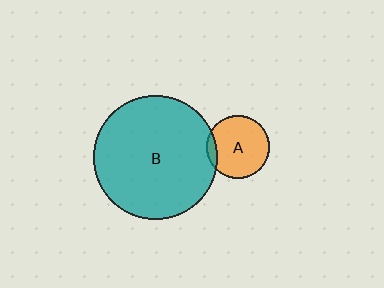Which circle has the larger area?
Circle B (teal).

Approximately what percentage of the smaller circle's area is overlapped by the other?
Approximately 10%.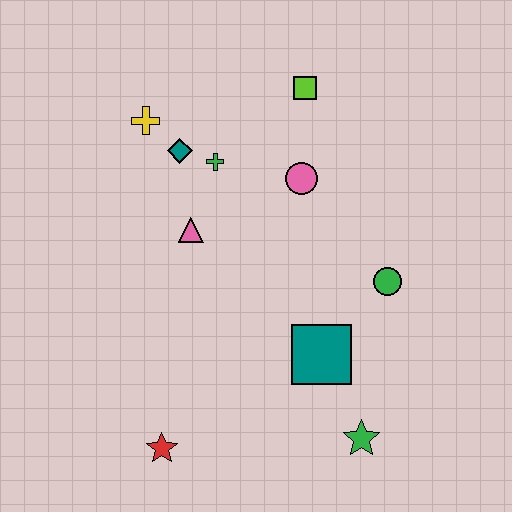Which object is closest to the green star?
The teal square is closest to the green star.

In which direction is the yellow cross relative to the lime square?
The yellow cross is to the left of the lime square.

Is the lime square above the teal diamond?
Yes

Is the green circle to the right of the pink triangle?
Yes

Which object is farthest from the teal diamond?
The green star is farthest from the teal diamond.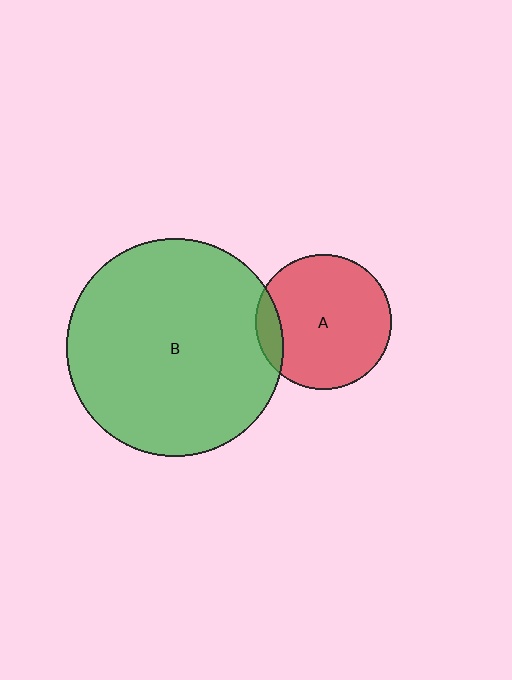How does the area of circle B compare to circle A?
Approximately 2.6 times.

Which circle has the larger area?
Circle B (green).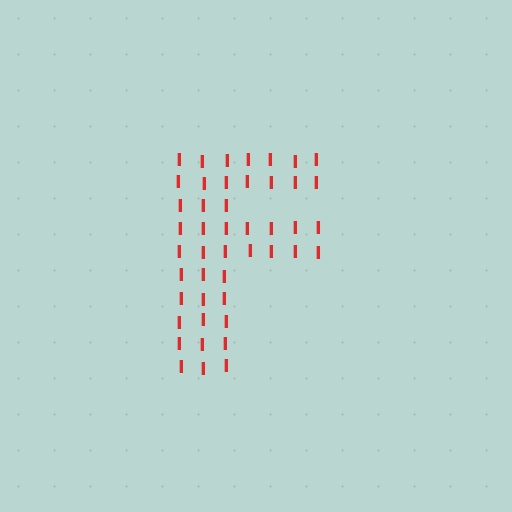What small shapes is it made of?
It is made of small letter I's.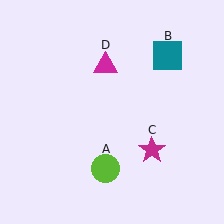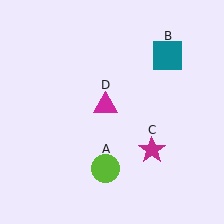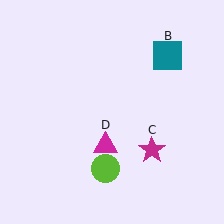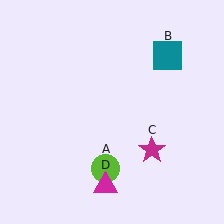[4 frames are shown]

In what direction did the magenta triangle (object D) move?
The magenta triangle (object D) moved down.